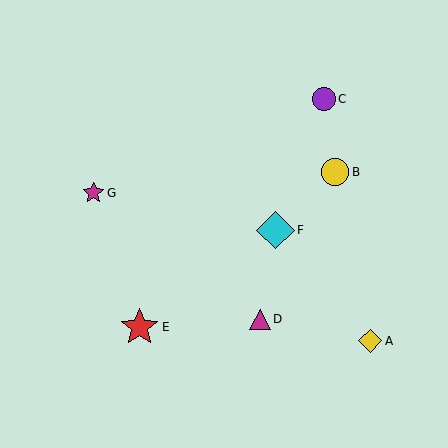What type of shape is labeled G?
Shape G is a magenta star.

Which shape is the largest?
The red star (labeled E) is the largest.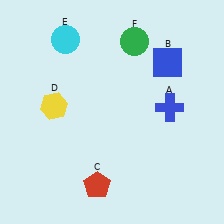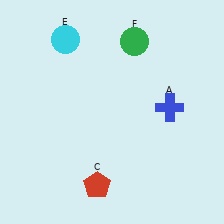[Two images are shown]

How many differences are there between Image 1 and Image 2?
There are 2 differences between the two images.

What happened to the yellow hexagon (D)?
The yellow hexagon (D) was removed in Image 2. It was in the top-left area of Image 1.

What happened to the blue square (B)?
The blue square (B) was removed in Image 2. It was in the top-right area of Image 1.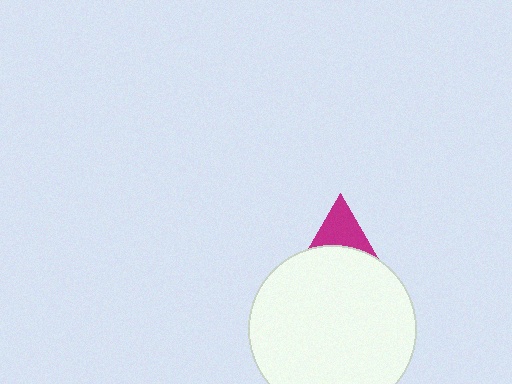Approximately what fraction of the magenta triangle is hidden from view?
Roughly 69% of the magenta triangle is hidden behind the white circle.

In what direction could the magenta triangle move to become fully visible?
The magenta triangle could move up. That would shift it out from behind the white circle entirely.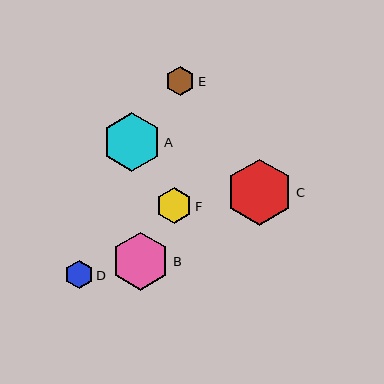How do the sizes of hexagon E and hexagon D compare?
Hexagon E and hexagon D are approximately the same size.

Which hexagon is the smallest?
Hexagon D is the smallest with a size of approximately 29 pixels.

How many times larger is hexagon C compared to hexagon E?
Hexagon C is approximately 2.3 times the size of hexagon E.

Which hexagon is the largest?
Hexagon C is the largest with a size of approximately 66 pixels.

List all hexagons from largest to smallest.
From largest to smallest: C, A, B, F, E, D.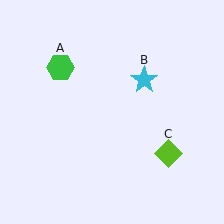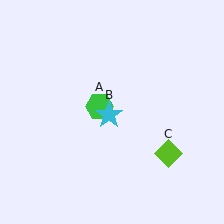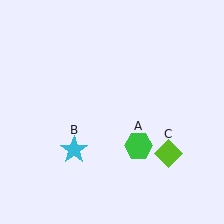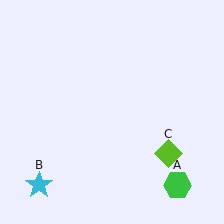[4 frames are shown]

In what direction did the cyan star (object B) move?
The cyan star (object B) moved down and to the left.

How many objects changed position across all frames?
2 objects changed position: green hexagon (object A), cyan star (object B).